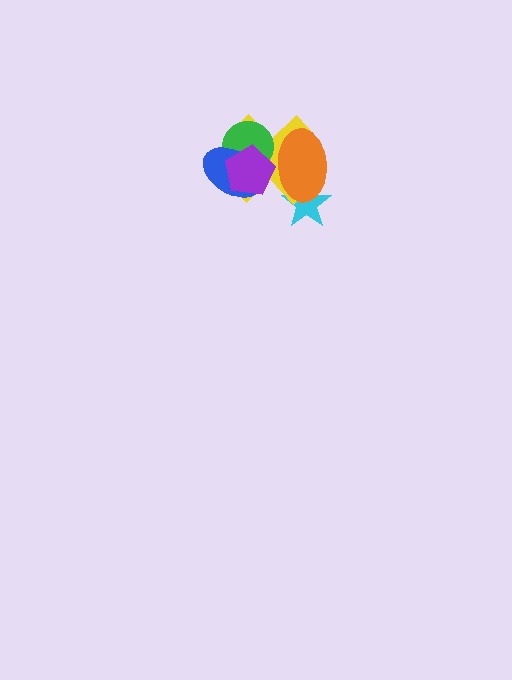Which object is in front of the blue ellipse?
The purple pentagon is in front of the blue ellipse.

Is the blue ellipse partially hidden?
Yes, it is partially covered by another shape.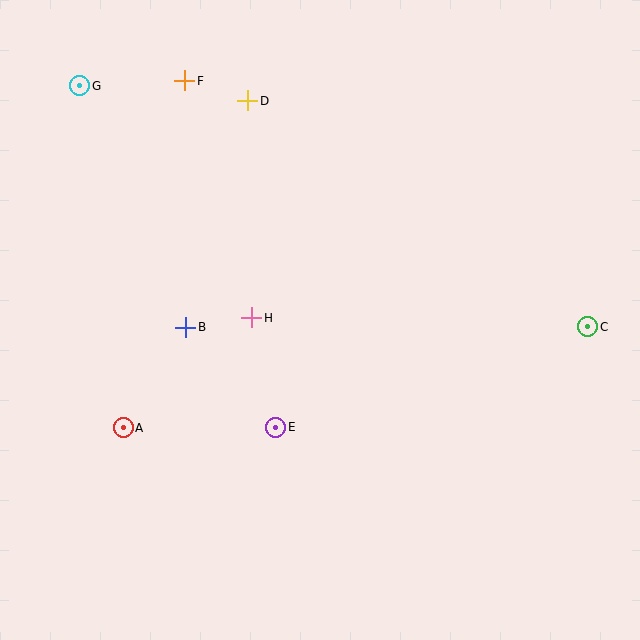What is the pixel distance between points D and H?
The distance between D and H is 217 pixels.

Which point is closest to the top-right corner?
Point C is closest to the top-right corner.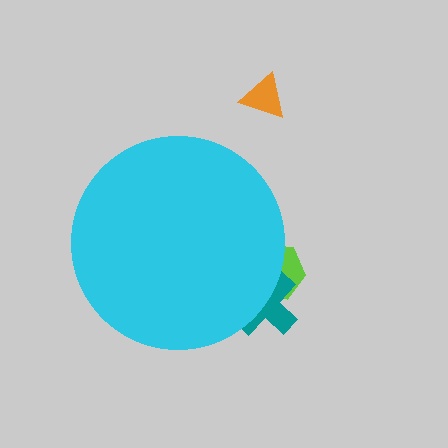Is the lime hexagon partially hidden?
Yes, the lime hexagon is partially hidden behind the cyan circle.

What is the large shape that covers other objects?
A cyan circle.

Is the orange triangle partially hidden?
No, the orange triangle is fully visible.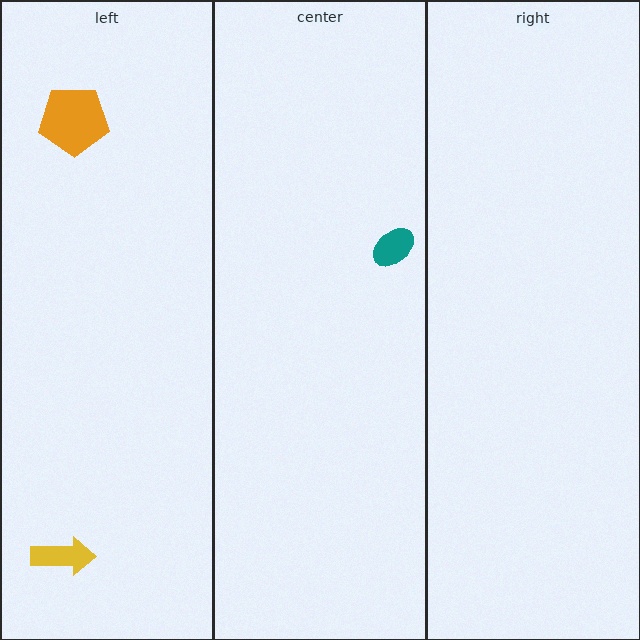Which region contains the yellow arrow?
The left region.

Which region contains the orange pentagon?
The left region.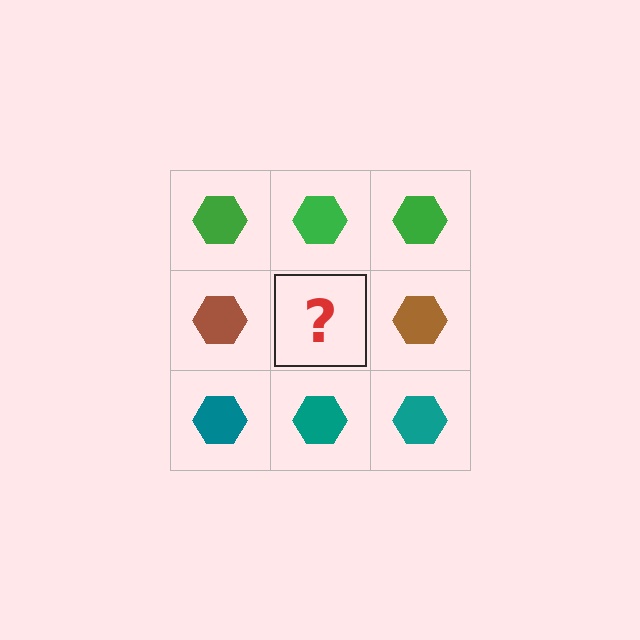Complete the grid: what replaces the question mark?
The question mark should be replaced with a brown hexagon.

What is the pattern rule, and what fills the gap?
The rule is that each row has a consistent color. The gap should be filled with a brown hexagon.